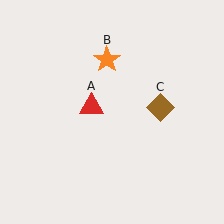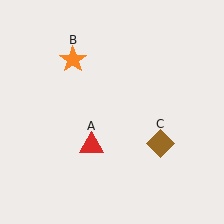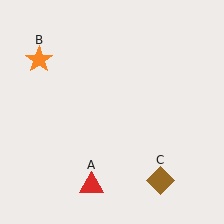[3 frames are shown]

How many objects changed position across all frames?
3 objects changed position: red triangle (object A), orange star (object B), brown diamond (object C).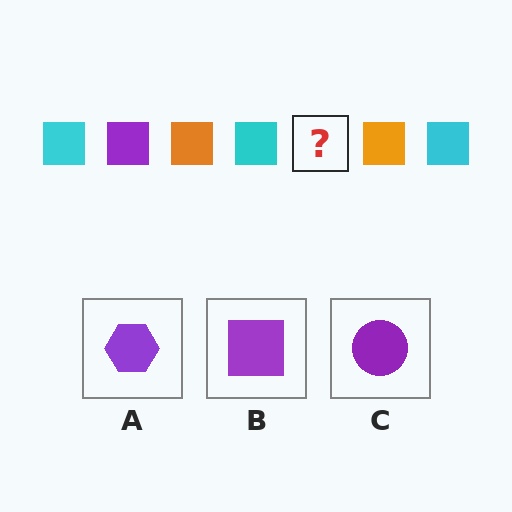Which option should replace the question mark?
Option B.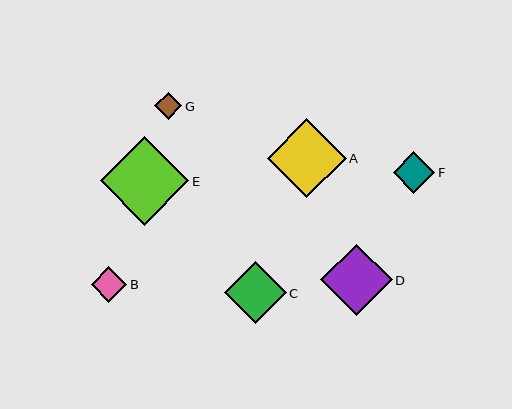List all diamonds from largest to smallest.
From largest to smallest: E, A, D, C, F, B, G.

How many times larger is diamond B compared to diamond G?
Diamond B is approximately 1.3 times the size of diamond G.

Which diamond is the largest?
Diamond E is the largest with a size of approximately 89 pixels.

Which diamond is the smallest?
Diamond G is the smallest with a size of approximately 27 pixels.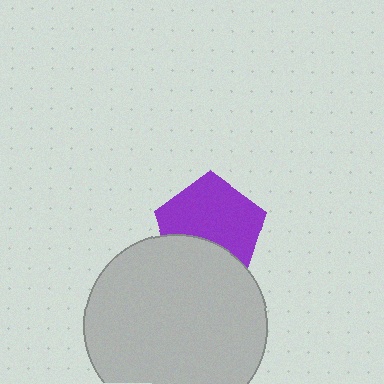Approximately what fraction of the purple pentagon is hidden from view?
Roughly 33% of the purple pentagon is hidden behind the light gray circle.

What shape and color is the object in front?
The object in front is a light gray circle.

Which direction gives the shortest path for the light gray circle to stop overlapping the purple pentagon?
Moving down gives the shortest separation.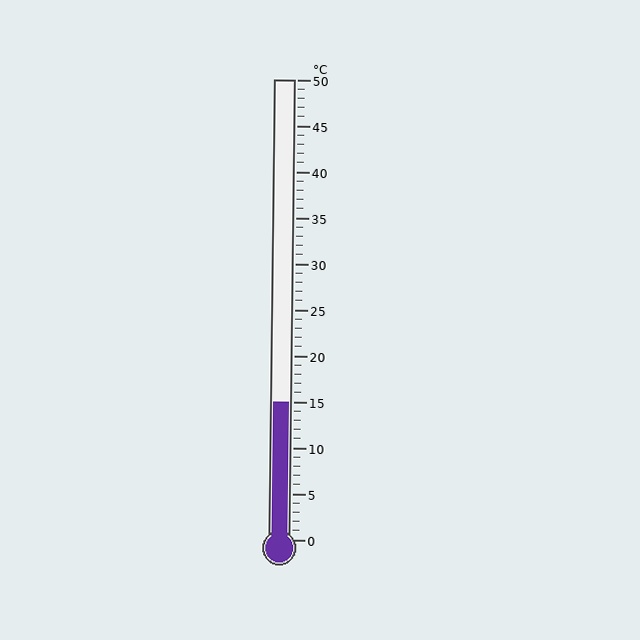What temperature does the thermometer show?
The thermometer shows approximately 15°C.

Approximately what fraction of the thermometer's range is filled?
The thermometer is filled to approximately 30% of its range.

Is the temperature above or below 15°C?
The temperature is at 15°C.